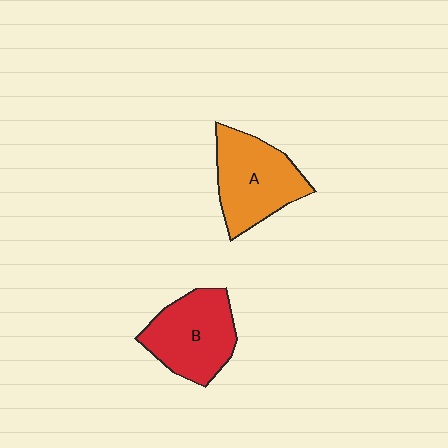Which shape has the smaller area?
Shape B (red).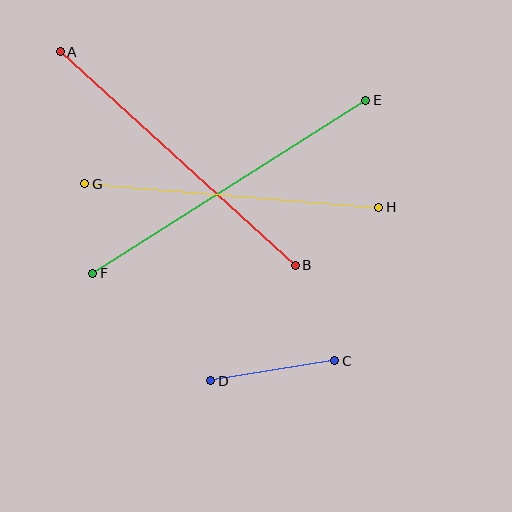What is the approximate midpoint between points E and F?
The midpoint is at approximately (229, 187) pixels.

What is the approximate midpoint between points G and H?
The midpoint is at approximately (232, 196) pixels.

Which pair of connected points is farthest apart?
Points E and F are farthest apart.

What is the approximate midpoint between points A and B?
The midpoint is at approximately (178, 158) pixels.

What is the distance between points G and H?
The distance is approximately 295 pixels.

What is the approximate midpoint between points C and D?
The midpoint is at approximately (273, 371) pixels.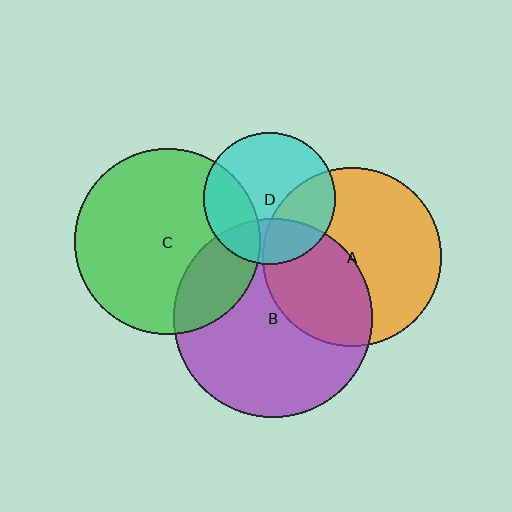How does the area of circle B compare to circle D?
Approximately 2.3 times.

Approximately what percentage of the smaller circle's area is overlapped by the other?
Approximately 30%.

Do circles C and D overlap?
Yes.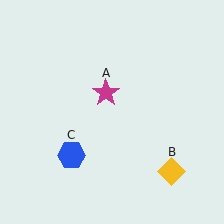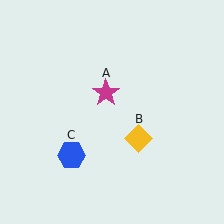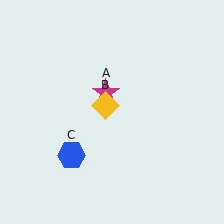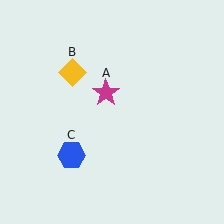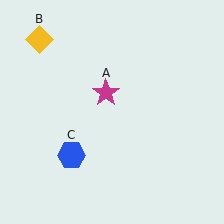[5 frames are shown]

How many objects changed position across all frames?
1 object changed position: yellow diamond (object B).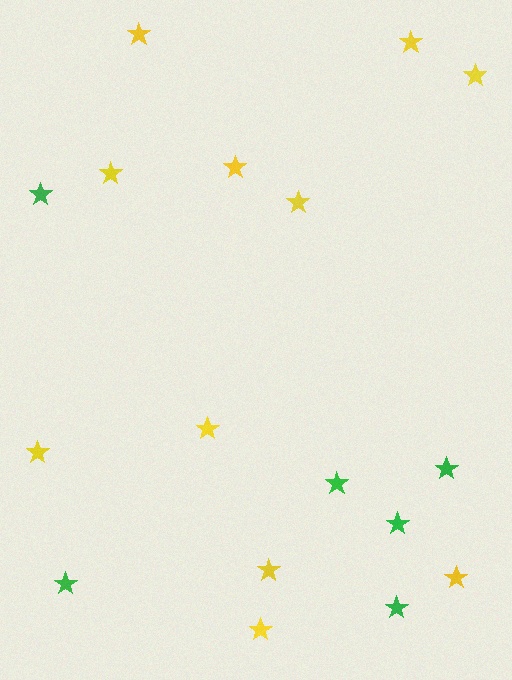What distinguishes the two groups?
There are 2 groups: one group of green stars (6) and one group of yellow stars (11).